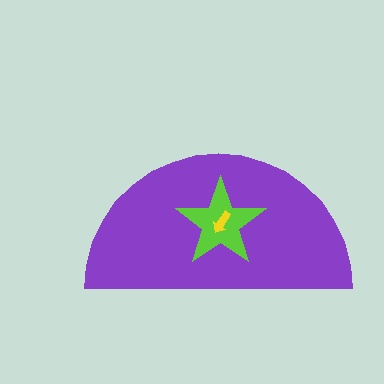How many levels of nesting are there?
3.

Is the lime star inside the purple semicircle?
Yes.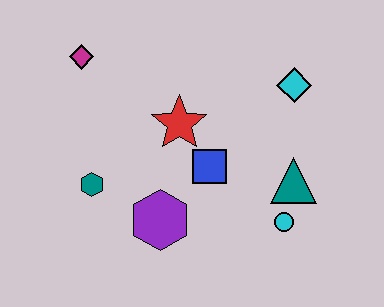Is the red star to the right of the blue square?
No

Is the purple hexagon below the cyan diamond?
Yes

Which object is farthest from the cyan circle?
The magenta diamond is farthest from the cyan circle.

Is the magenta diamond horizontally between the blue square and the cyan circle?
No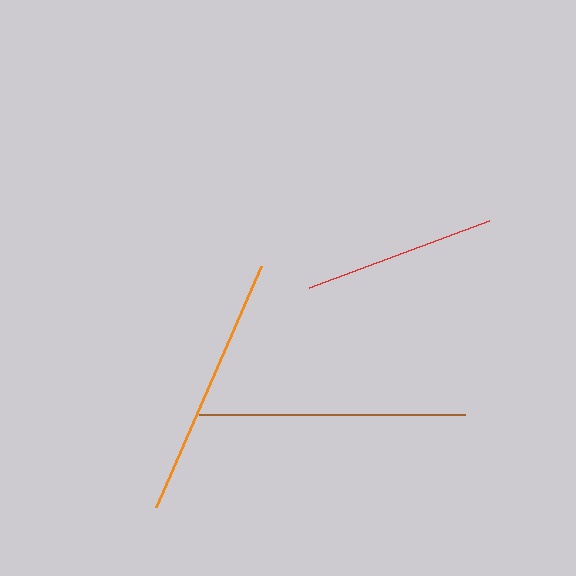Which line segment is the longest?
The brown line is the longest at approximately 266 pixels.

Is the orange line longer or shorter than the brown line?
The brown line is longer than the orange line.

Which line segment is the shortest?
The red line is the shortest at approximately 192 pixels.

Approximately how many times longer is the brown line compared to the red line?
The brown line is approximately 1.4 times the length of the red line.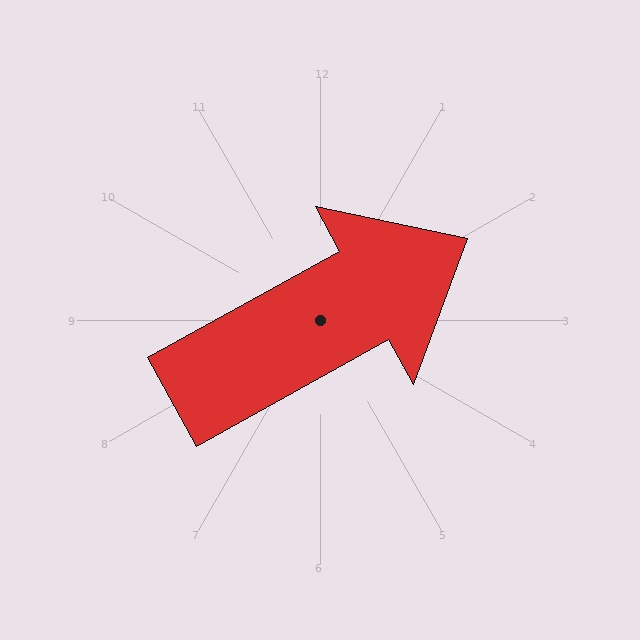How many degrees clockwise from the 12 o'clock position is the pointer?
Approximately 61 degrees.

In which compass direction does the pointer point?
Northeast.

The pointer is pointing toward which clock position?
Roughly 2 o'clock.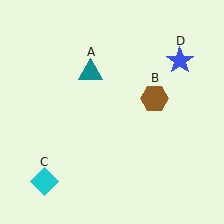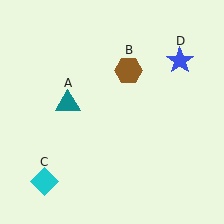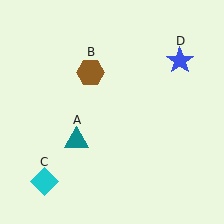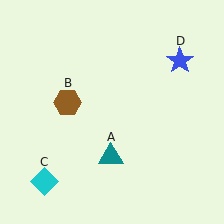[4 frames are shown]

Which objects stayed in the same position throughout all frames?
Cyan diamond (object C) and blue star (object D) remained stationary.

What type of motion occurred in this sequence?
The teal triangle (object A), brown hexagon (object B) rotated counterclockwise around the center of the scene.